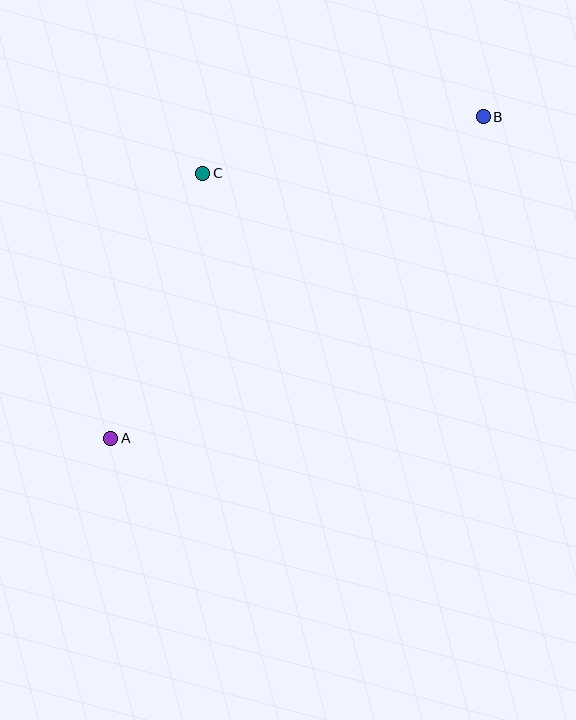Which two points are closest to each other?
Points A and C are closest to each other.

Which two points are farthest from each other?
Points A and B are farthest from each other.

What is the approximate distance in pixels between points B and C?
The distance between B and C is approximately 286 pixels.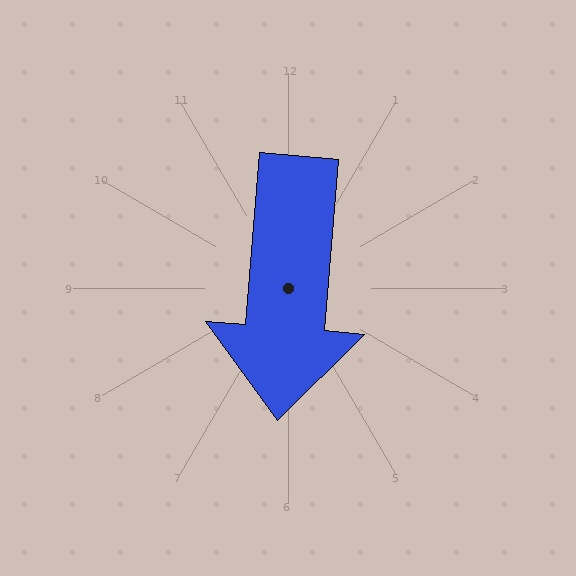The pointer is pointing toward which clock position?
Roughly 6 o'clock.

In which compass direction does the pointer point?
South.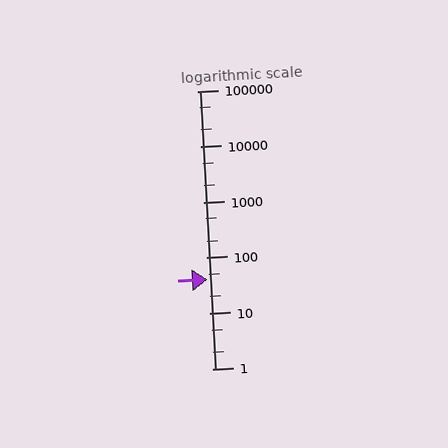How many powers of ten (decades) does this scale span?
The scale spans 5 decades, from 1 to 100000.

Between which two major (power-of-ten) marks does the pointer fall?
The pointer is between 10 and 100.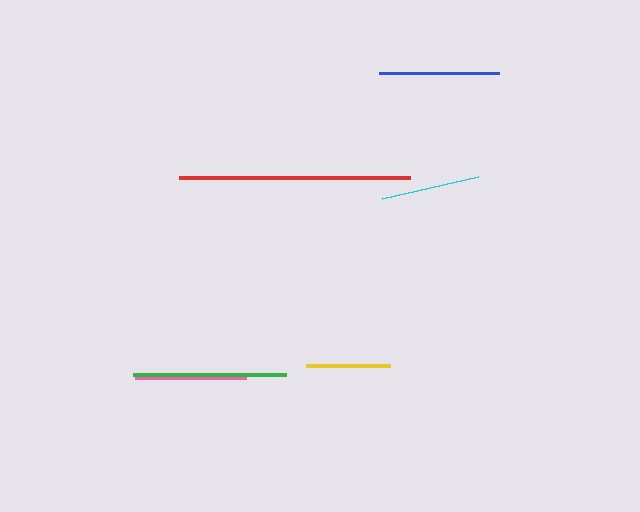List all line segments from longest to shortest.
From longest to shortest: red, green, blue, pink, cyan, yellow.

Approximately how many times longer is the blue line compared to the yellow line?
The blue line is approximately 1.4 times the length of the yellow line.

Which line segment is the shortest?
The yellow line is the shortest at approximately 84 pixels.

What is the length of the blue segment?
The blue segment is approximately 120 pixels long.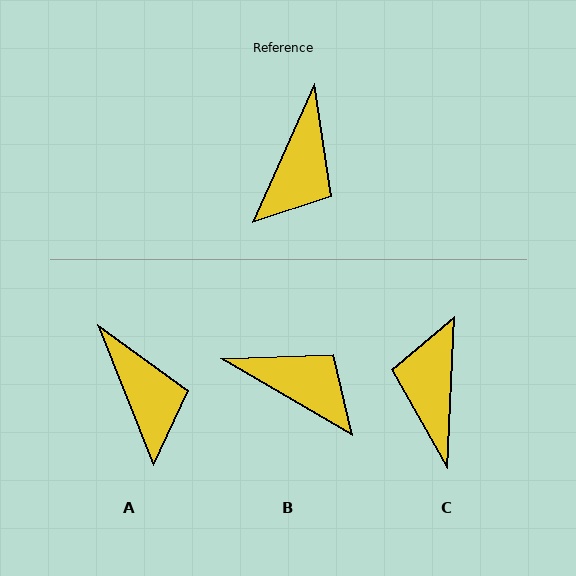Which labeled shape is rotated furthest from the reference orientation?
C, about 159 degrees away.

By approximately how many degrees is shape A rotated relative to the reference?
Approximately 46 degrees counter-clockwise.